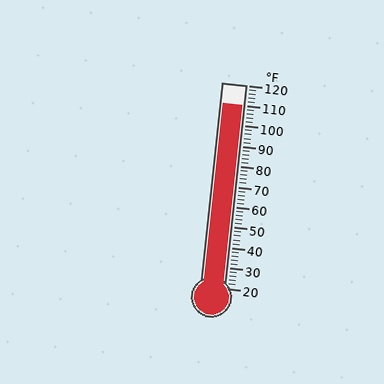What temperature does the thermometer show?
The thermometer shows approximately 110°F.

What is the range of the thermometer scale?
The thermometer scale ranges from 20°F to 120°F.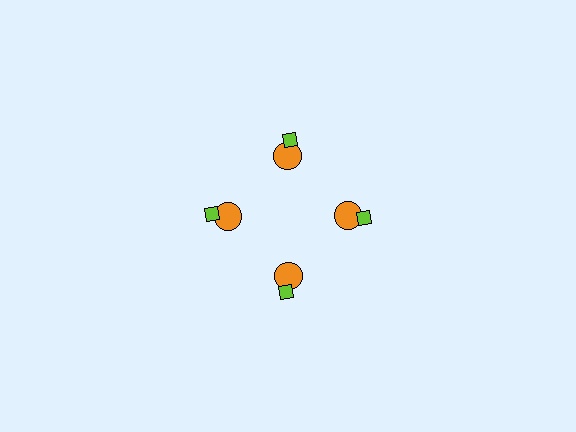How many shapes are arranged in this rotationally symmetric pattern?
There are 8 shapes, arranged in 4 groups of 2.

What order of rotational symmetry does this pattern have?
This pattern has 4-fold rotational symmetry.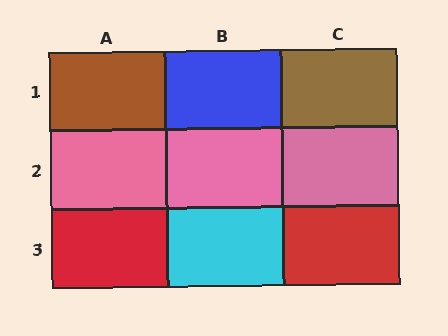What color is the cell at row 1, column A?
Brown.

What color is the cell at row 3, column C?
Red.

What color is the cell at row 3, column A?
Red.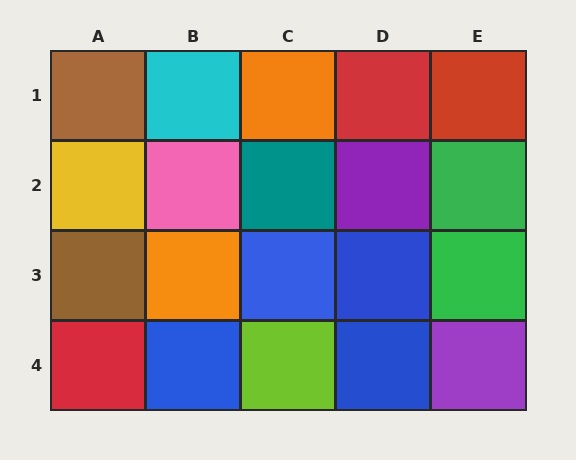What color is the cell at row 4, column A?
Red.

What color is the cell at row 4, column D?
Blue.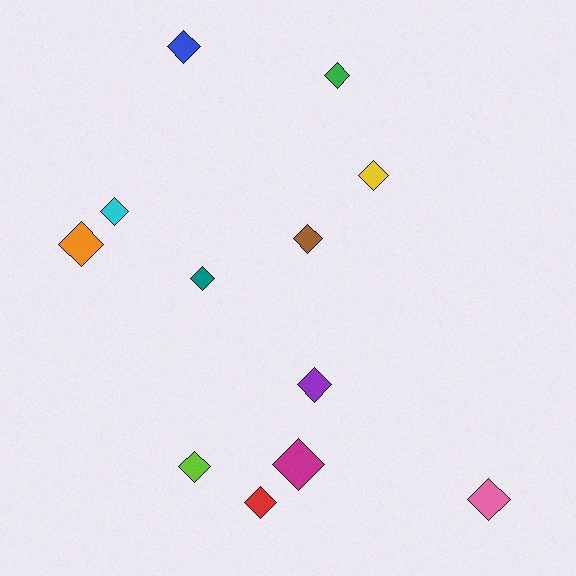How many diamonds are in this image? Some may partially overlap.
There are 12 diamonds.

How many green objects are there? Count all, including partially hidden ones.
There is 1 green object.